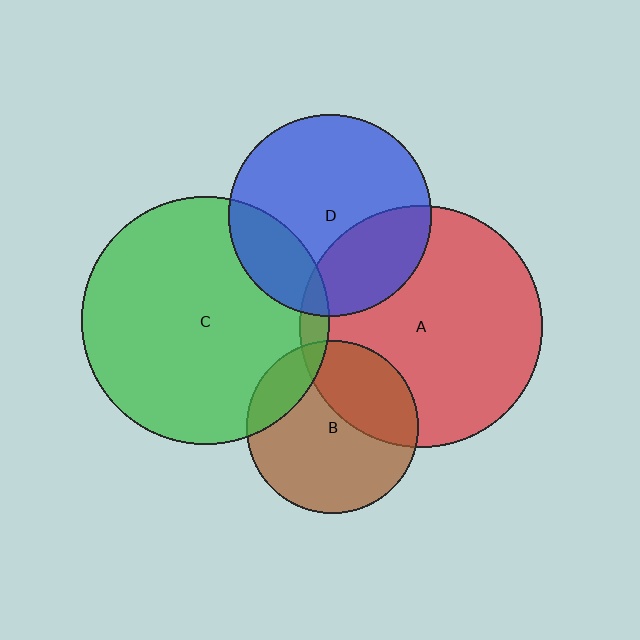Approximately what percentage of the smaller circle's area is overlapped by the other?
Approximately 20%.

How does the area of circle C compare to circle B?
Approximately 2.1 times.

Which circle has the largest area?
Circle C (green).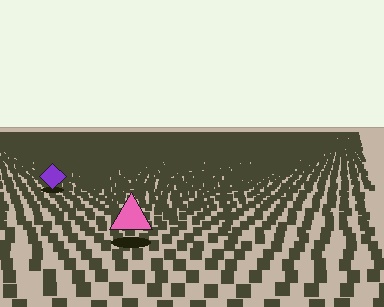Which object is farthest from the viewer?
The purple diamond is farthest from the viewer. It appears smaller and the ground texture around it is denser.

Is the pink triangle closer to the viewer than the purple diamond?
Yes. The pink triangle is closer — you can tell from the texture gradient: the ground texture is coarser near it.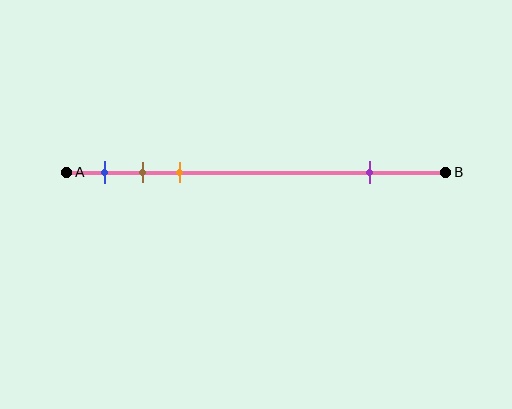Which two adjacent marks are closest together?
The brown and orange marks are the closest adjacent pair.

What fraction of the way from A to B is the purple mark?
The purple mark is approximately 80% (0.8) of the way from A to B.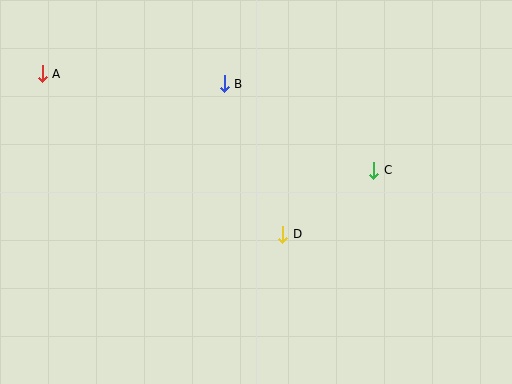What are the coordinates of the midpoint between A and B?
The midpoint between A and B is at (133, 79).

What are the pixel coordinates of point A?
Point A is at (42, 74).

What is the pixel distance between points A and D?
The distance between A and D is 289 pixels.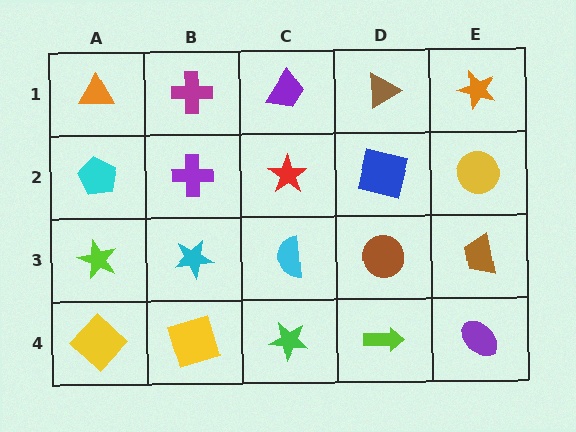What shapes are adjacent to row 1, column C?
A red star (row 2, column C), a magenta cross (row 1, column B), a brown triangle (row 1, column D).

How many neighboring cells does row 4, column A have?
2.